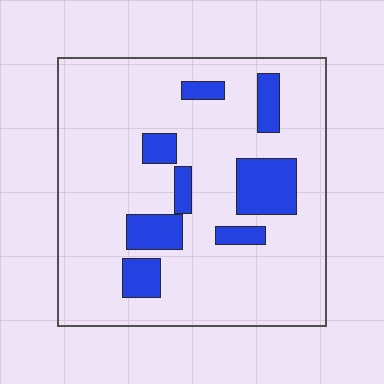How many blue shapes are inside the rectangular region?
8.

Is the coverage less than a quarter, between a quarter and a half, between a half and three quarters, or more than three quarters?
Less than a quarter.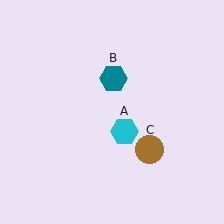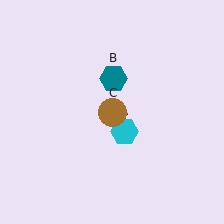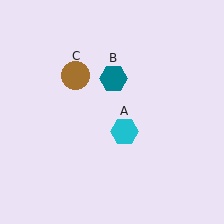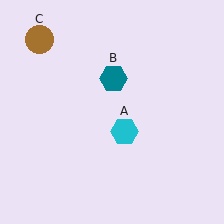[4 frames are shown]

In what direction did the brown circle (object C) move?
The brown circle (object C) moved up and to the left.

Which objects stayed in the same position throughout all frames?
Cyan hexagon (object A) and teal hexagon (object B) remained stationary.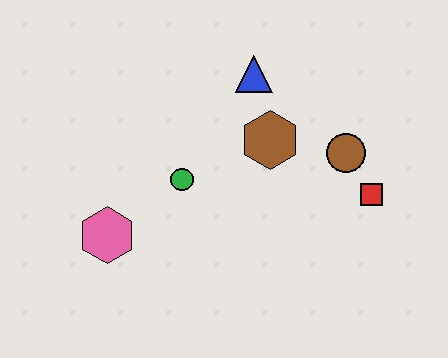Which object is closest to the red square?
The brown circle is closest to the red square.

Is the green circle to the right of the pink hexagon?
Yes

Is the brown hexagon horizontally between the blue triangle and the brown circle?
Yes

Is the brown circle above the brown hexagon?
No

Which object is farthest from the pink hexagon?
The red square is farthest from the pink hexagon.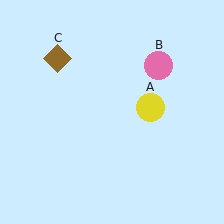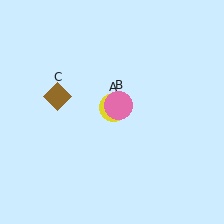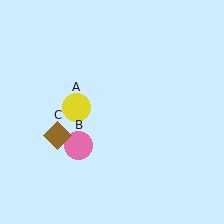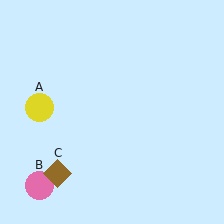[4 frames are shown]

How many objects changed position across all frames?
3 objects changed position: yellow circle (object A), pink circle (object B), brown diamond (object C).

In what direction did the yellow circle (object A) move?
The yellow circle (object A) moved left.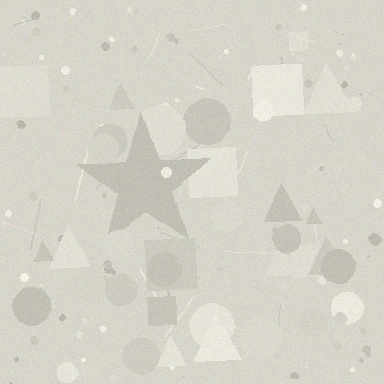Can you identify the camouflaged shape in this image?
The camouflaged shape is a star.